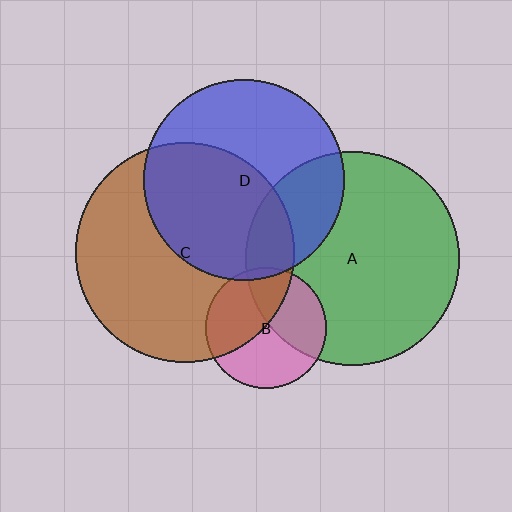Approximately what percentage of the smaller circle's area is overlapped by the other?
Approximately 45%.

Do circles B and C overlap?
Yes.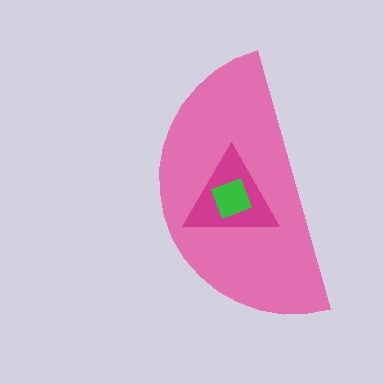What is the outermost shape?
The pink semicircle.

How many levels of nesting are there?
3.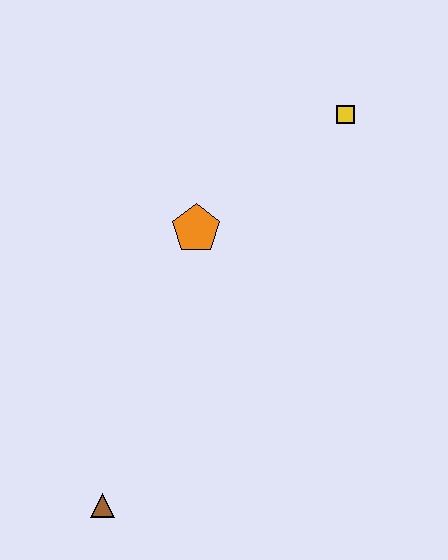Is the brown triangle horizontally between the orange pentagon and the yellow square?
No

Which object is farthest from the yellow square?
The brown triangle is farthest from the yellow square.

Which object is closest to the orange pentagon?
The yellow square is closest to the orange pentagon.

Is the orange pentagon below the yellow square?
Yes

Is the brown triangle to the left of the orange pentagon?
Yes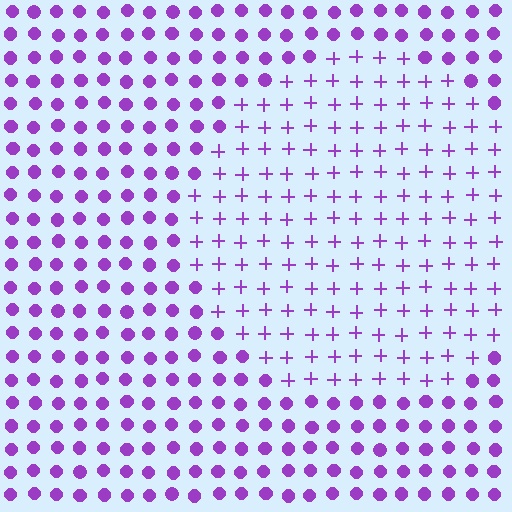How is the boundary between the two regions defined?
The boundary is defined by a change in element shape: plus signs inside vs. circles outside. All elements share the same color and spacing.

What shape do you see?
I see a circle.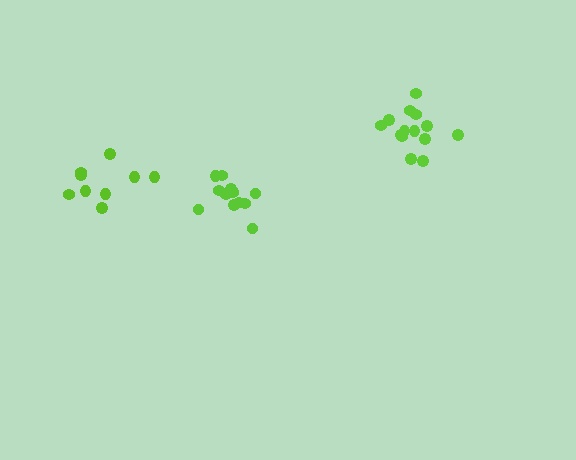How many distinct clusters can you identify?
There are 3 distinct clusters.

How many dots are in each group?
Group 1: 13 dots, Group 2: 14 dots, Group 3: 9 dots (36 total).